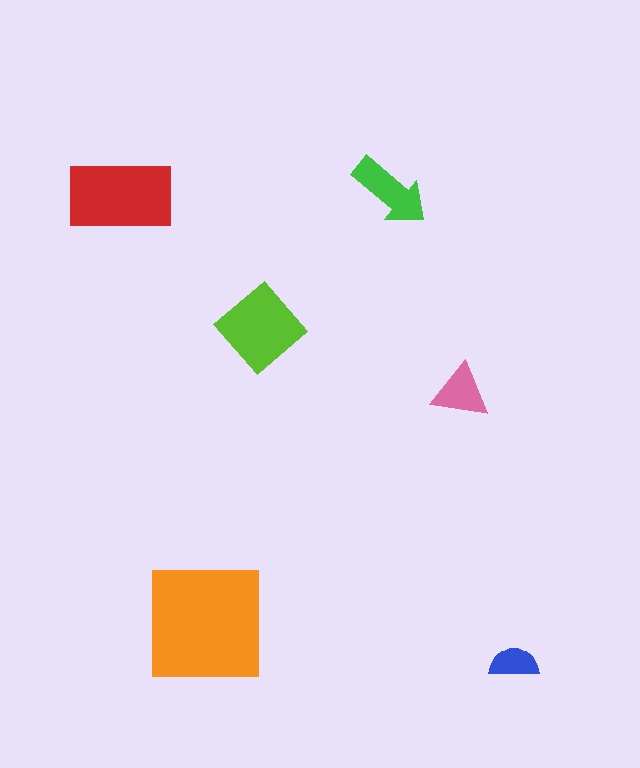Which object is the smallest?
The blue semicircle.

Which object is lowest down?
The blue semicircle is bottommost.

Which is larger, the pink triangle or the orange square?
The orange square.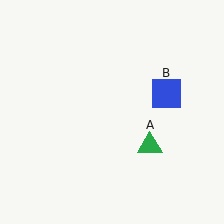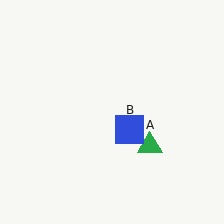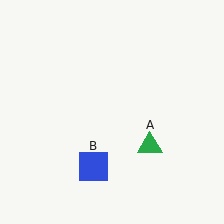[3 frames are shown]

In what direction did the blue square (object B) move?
The blue square (object B) moved down and to the left.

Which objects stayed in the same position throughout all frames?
Green triangle (object A) remained stationary.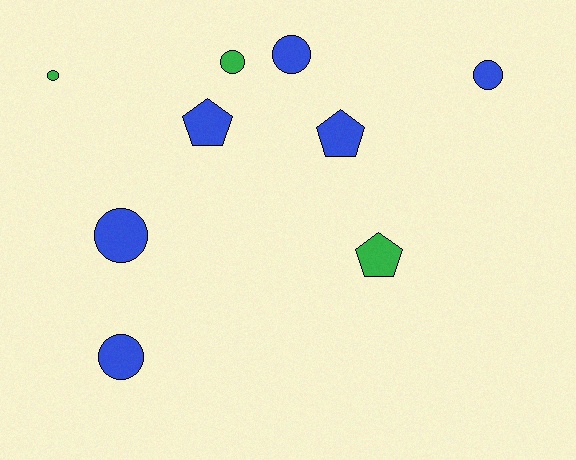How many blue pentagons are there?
There are 2 blue pentagons.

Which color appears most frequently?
Blue, with 6 objects.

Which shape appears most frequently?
Circle, with 6 objects.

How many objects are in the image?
There are 9 objects.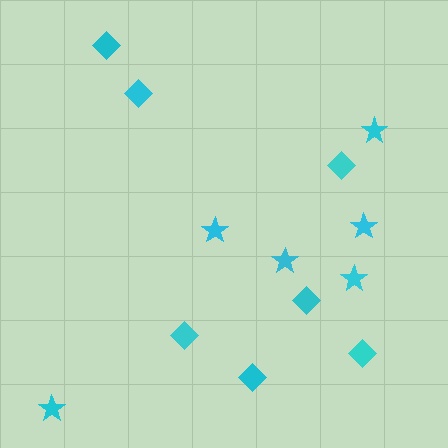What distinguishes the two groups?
There are 2 groups: one group of diamonds (7) and one group of stars (6).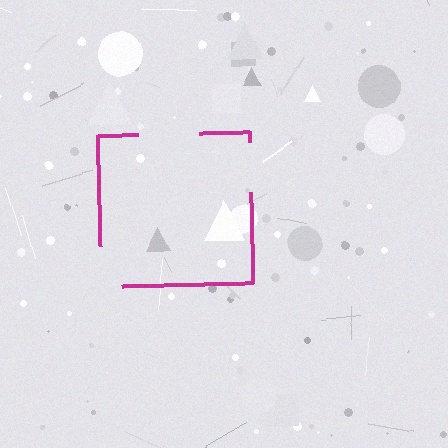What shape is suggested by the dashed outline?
The dashed outline suggests a square.